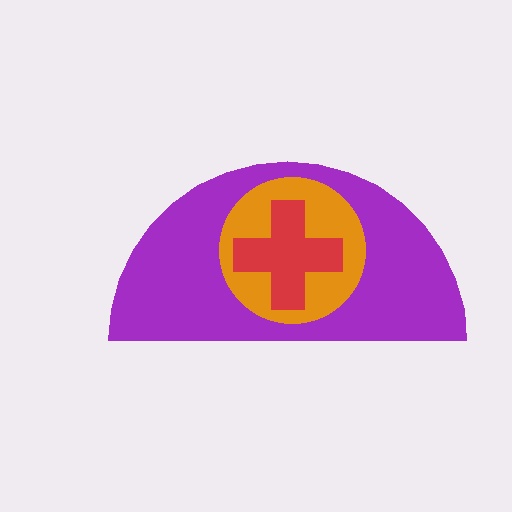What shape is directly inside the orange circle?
The red cross.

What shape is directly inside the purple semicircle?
The orange circle.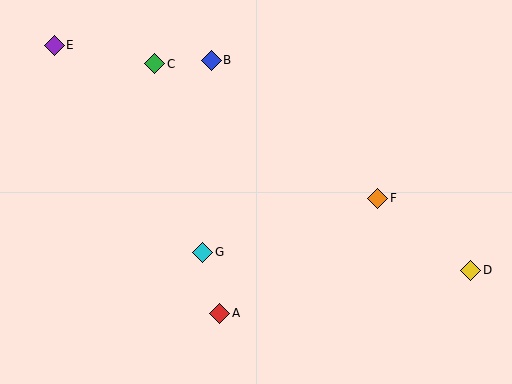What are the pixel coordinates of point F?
Point F is at (378, 198).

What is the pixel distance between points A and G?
The distance between A and G is 63 pixels.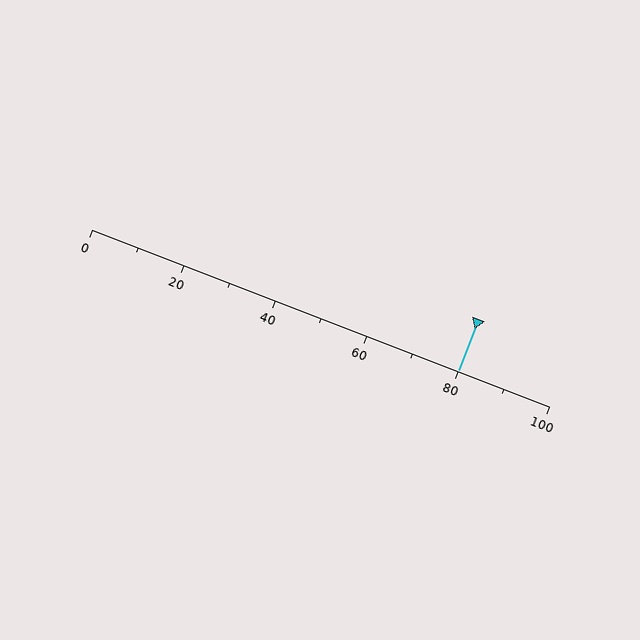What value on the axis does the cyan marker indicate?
The marker indicates approximately 80.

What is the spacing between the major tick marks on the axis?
The major ticks are spaced 20 apart.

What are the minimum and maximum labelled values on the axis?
The axis runs from 0 to 100.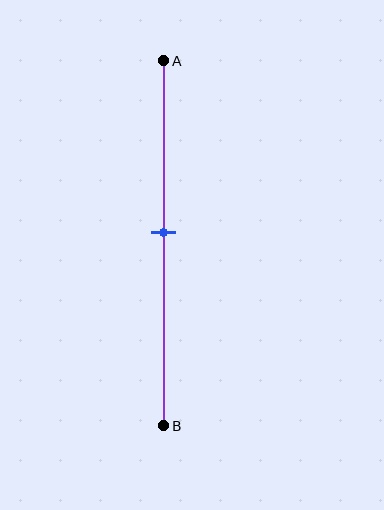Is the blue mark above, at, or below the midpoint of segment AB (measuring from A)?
The blue mark is approximately at the midpoint of segment AB.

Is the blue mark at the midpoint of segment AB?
Yes, the mark is approximately at the midpoint.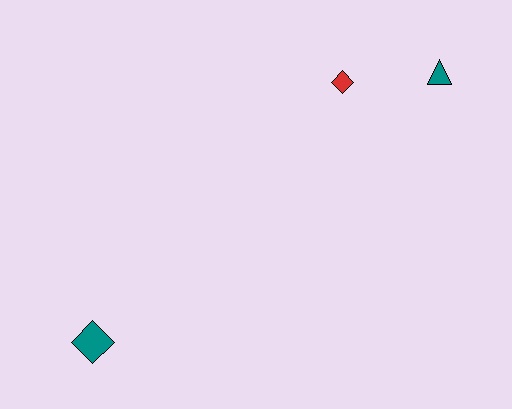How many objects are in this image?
There are 3 objects.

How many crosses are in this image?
There are no crosses.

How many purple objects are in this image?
There are no purple objects.